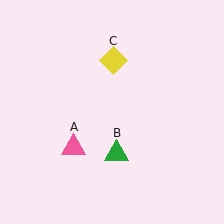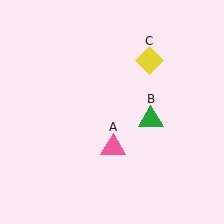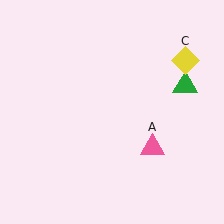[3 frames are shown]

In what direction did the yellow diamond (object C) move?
The yellow diamond (object C) moved right.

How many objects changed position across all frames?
3 objects changed position: pink triangle (object A), green triangle (object B), yellow diamond (object C).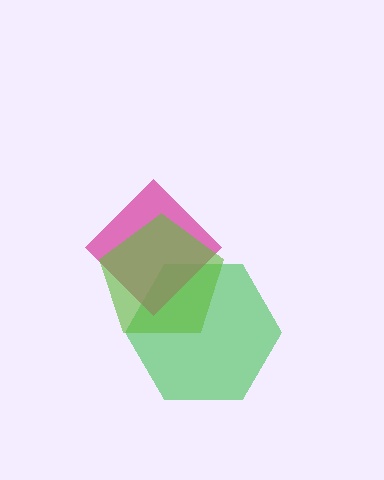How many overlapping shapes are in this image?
There are 3 overlapping shapes in the image.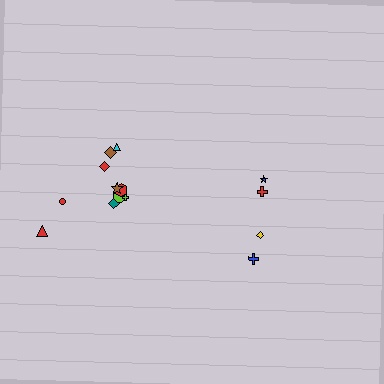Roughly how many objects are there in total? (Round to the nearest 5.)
Roughly 15 objects in total.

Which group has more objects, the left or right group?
The left group.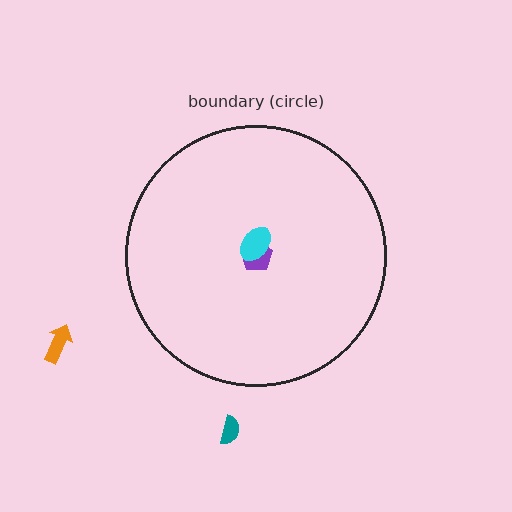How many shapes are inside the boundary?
2 inside, 2 outside.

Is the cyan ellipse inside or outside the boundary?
Inside.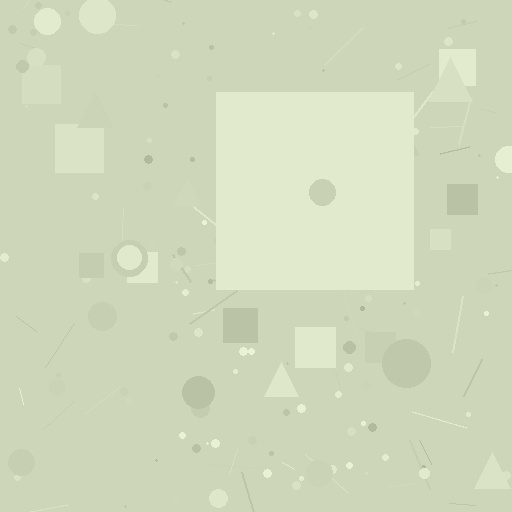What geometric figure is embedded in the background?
A square is embedded in the background.